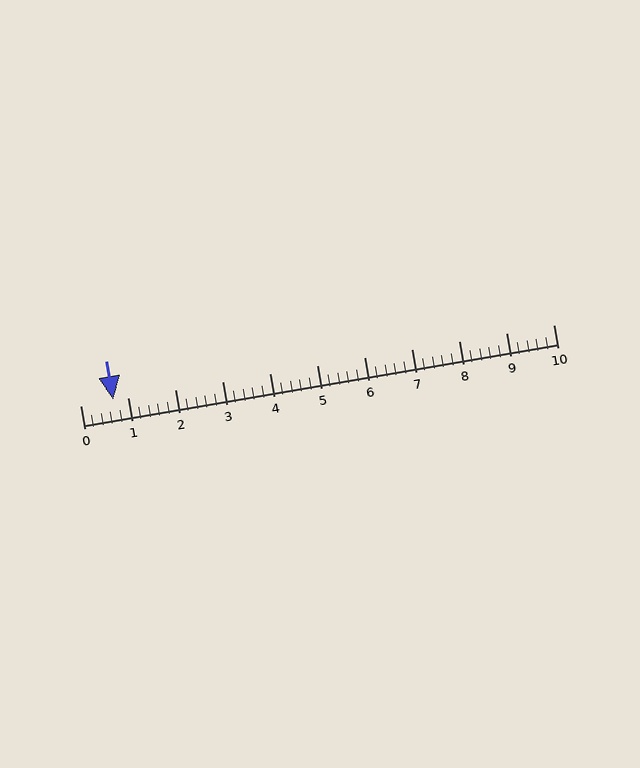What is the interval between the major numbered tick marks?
The major tick marks are spaced 1 units apart.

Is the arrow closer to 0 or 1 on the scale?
The arrow is closer to 1.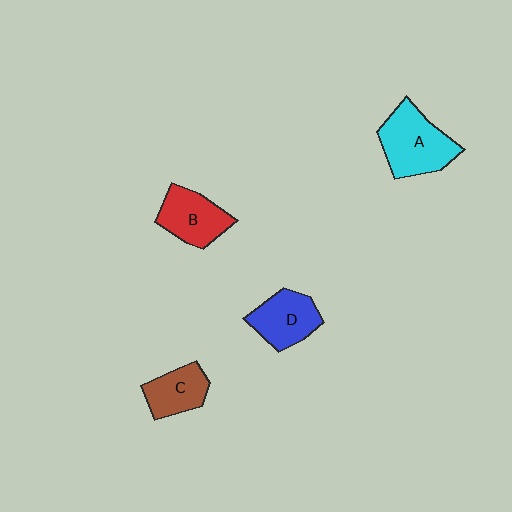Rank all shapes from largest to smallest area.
From largest to smallest: A (cyan), B (red), D (blue), C (brown).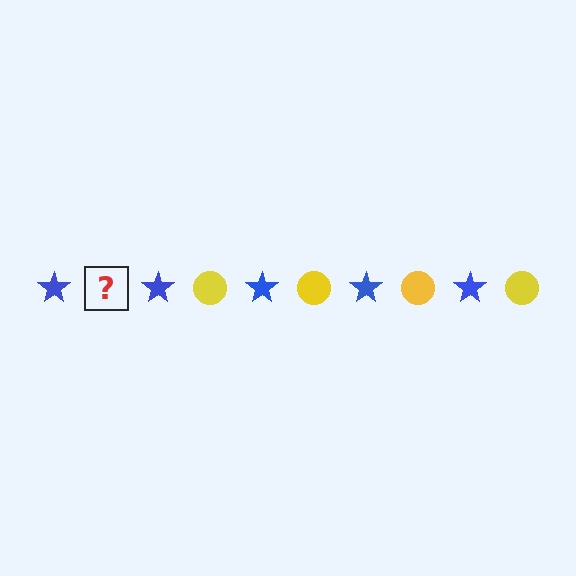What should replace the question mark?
The question mark should be replaced with a yellow circle.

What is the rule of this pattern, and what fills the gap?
The rule is that the pattern alternates between blue star and yellow circle. The gap should be filled with a yellow circle.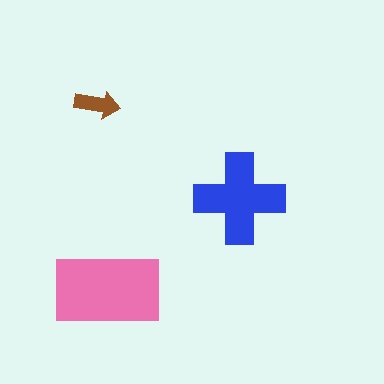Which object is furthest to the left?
The brown arrow is leftmost.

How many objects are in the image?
There are 3 objects in the image.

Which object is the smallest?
The brown arrow.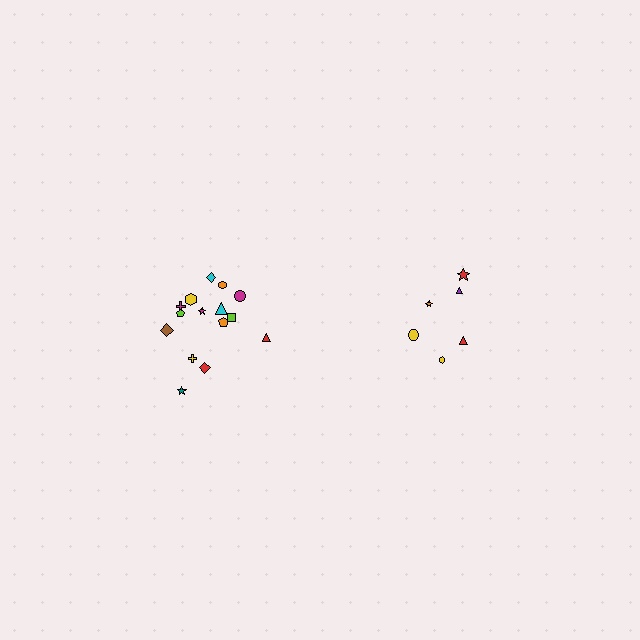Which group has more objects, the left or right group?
The left group.